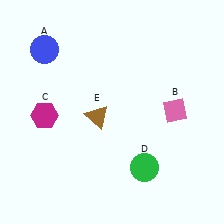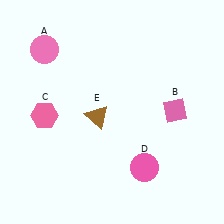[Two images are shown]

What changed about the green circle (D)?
In Image 1, D is green. In Image 2, it changed to pink.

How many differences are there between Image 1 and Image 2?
There are 3 differences between the two images.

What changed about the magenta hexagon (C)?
In Image 1, C is magenta. In Image 2, it changed to pink.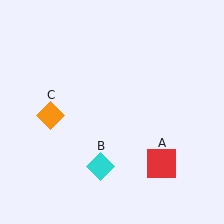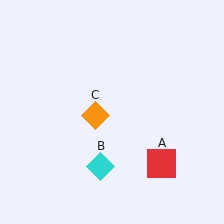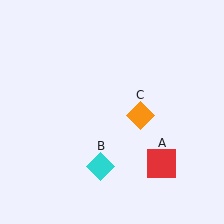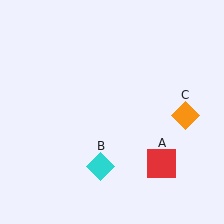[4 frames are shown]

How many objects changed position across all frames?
1 object changed position: orange diamond (object C).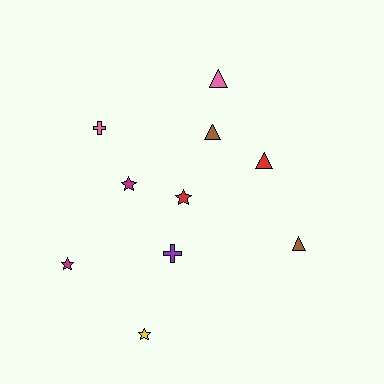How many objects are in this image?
There are 10 objects.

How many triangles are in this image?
There are 4 triangles.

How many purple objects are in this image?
There is 1 purple object.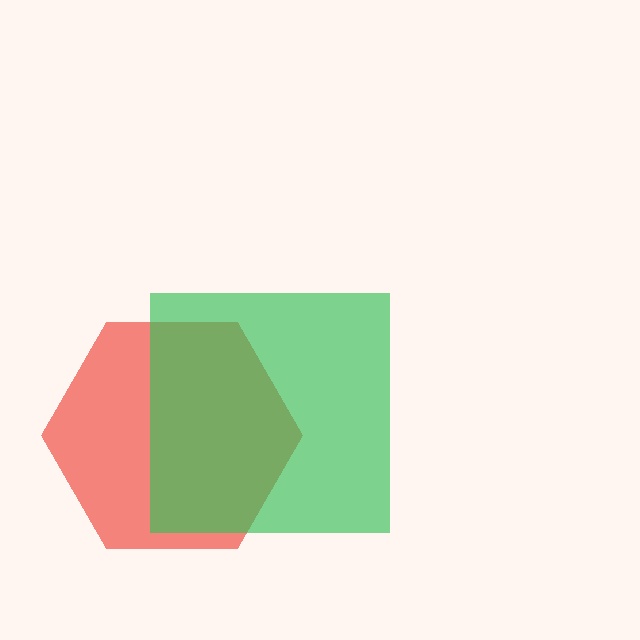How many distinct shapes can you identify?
There are 2 distinct shapes: a red hexagon, a green square.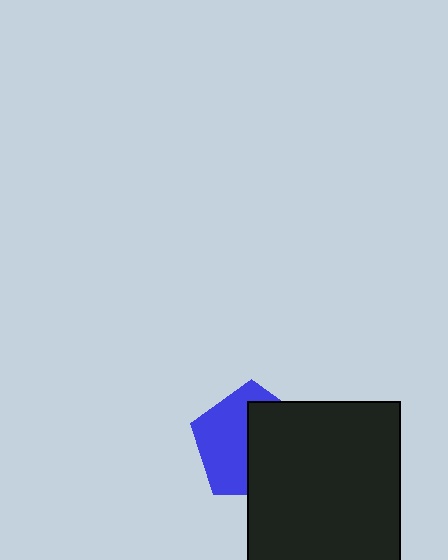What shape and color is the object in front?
The object in front is a black rectangle.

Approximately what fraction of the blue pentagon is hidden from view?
Roughly 50% of the blue pentagon is hidden behind the black rectangle.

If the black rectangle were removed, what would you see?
You would see the complete blue pentagon.